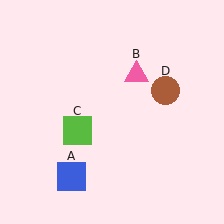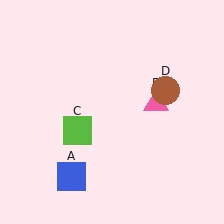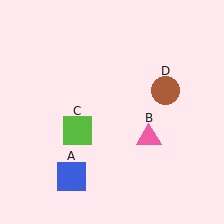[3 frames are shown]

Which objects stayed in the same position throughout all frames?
Blue square (object A) and lime square (object C) and brown circle (object D) remained stationary.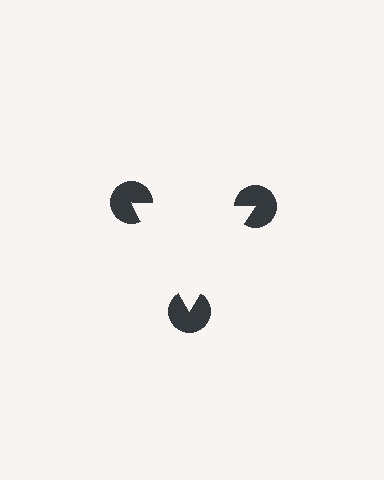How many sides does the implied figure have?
3 sides.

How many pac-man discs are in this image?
There are 3 — one at each vertex of the illusory triangle.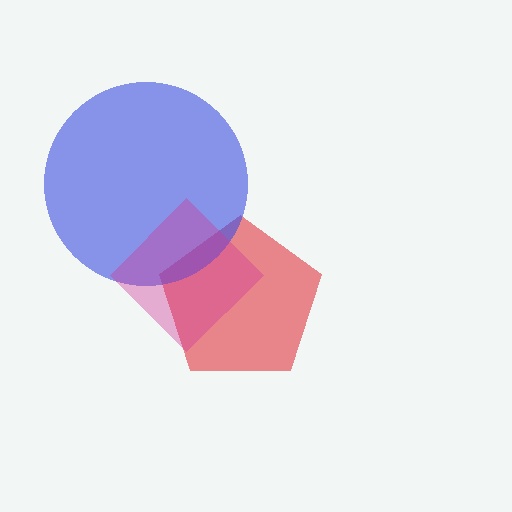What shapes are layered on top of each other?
The layered shapes are: a red pentagon, a blue circle, a magenta diamond.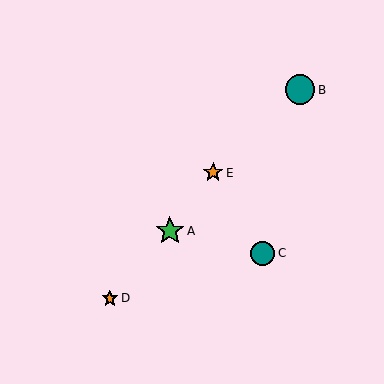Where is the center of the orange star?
The center of the orange star is at (213, 173).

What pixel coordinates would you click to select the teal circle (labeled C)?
Click at (263, 253) to select the teal circle C.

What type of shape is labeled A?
Shape A is a green star.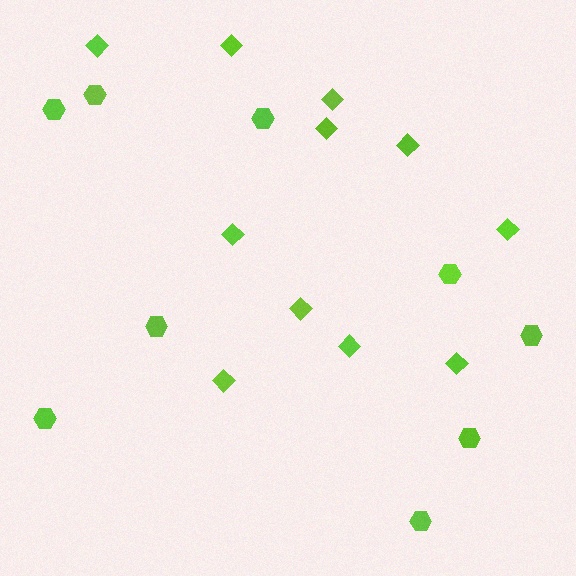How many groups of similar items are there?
There are 2 groups: one group of diamonds (11) and one group of hexagons (9).